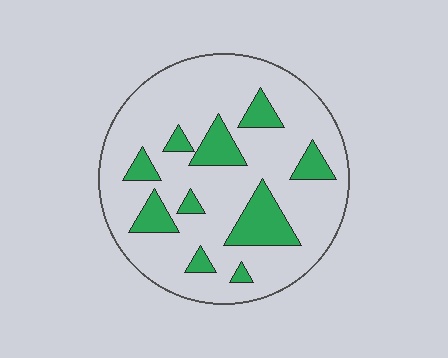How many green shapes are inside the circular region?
10.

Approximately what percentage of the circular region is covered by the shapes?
Approximately 20%.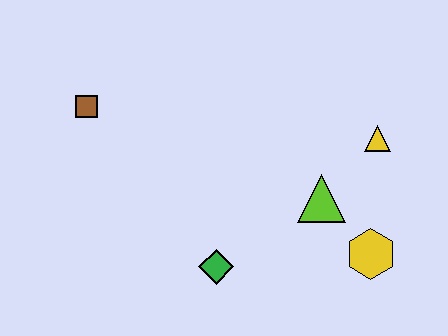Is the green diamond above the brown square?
No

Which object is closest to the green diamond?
The lime triangle is closest to the green diamond.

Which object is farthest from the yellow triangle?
The brown square is farthest from the yellow triangle.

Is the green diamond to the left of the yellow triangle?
Yes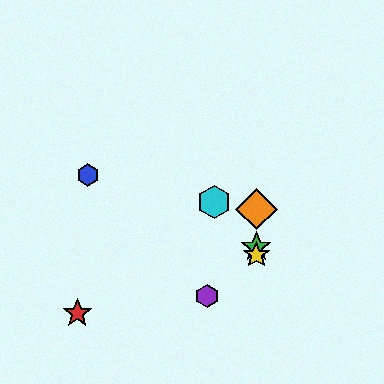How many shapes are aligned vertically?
3 shapes (the green star, the yellow star, the orange diamond) are aligned vertically.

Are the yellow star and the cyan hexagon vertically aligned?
No, the yellow star is at x≈256 and the cyan hexagon is at x≈214.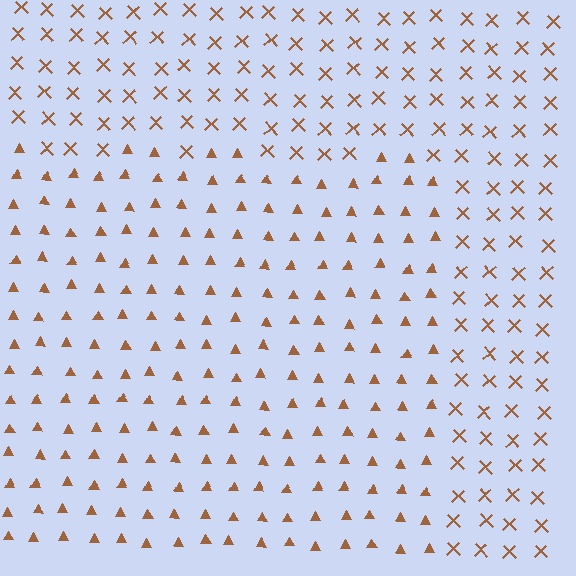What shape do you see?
I see a rectangle.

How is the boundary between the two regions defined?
The boundary is defined by a change in element shape: triangles inside vs. X marks outside. All elements share the same color and spacing.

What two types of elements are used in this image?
The image uses triangles inside the rectangle region and X marks outside it.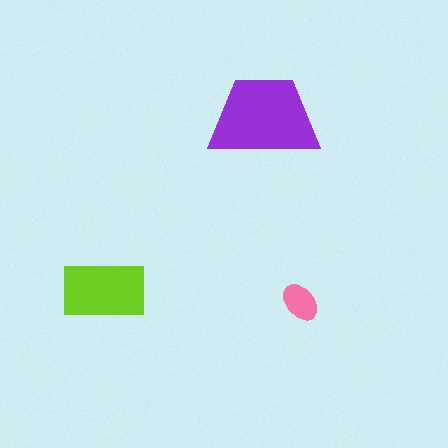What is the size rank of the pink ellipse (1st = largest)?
3rd.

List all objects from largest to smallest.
The purple trapezoid, the lime rectangle, the pink ellipse.